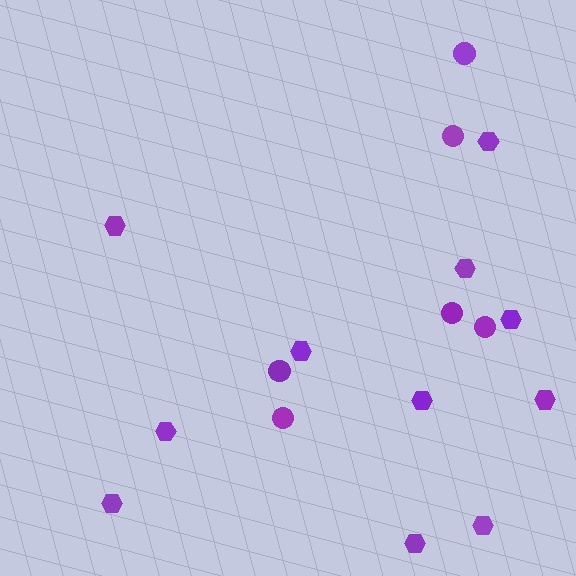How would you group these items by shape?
There are 2 groups: one group of hexagons (11) and one group of circles (6).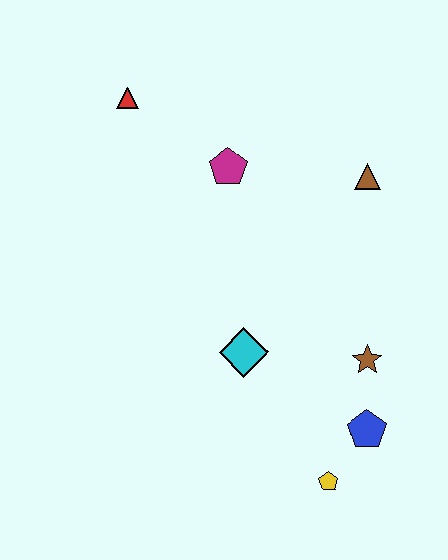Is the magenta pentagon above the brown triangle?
Yes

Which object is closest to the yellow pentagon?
The blue pentagon is closest to the yellow pentagon.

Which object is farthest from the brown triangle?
The yellow pentagon is farthest from the brown triangle.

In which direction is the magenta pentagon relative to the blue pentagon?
The magenta pentagon is above the blue pentagon.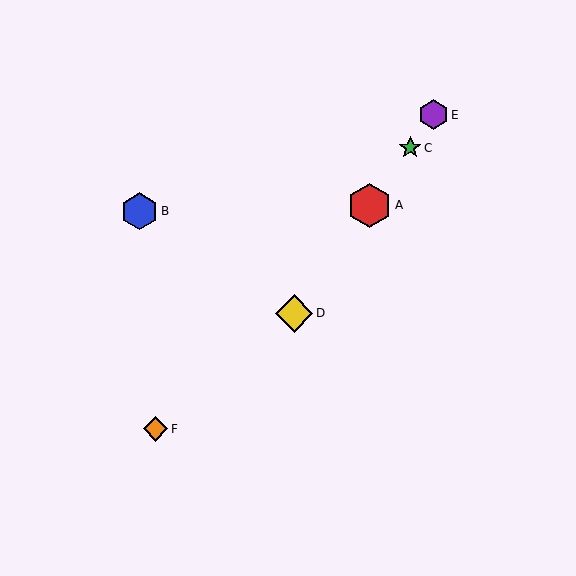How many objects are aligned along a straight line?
4 objects (A, C, D, E) are aligned along a straight line.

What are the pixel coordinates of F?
Object F is at (155, 429).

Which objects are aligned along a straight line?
Objects A, C, D, E are aligned along a straight line.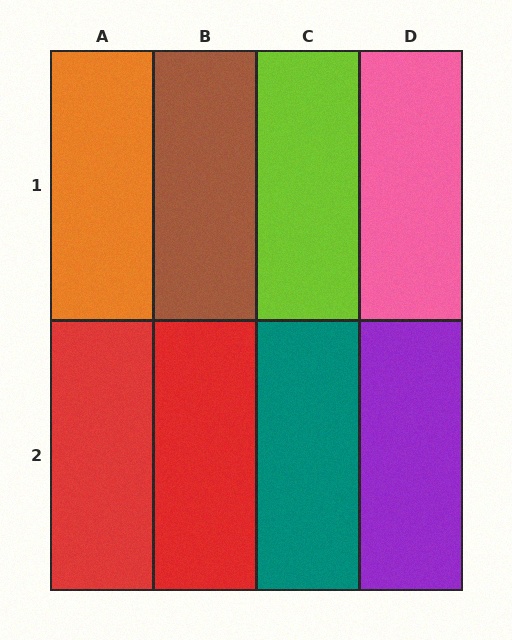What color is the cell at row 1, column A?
Orange.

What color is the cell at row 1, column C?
Lime.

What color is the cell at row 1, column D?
Pink.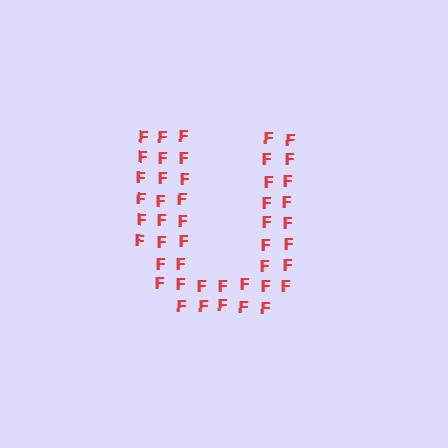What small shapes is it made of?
It is made of small letter F's.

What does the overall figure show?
The overall figure shows the letter U.